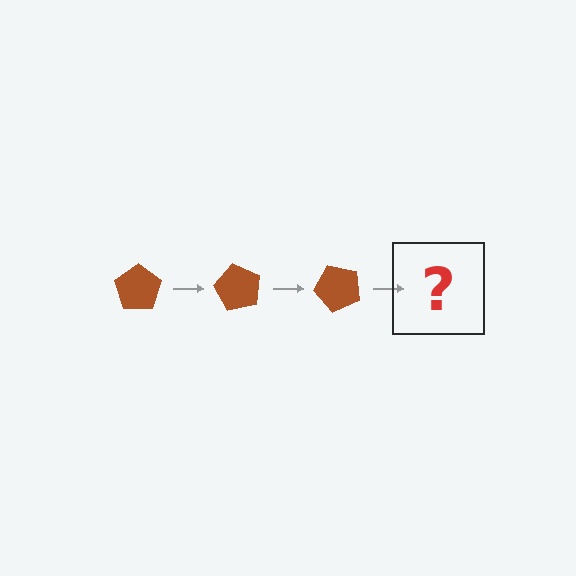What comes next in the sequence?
The next element should be a brown pentagon rotated 180 degrees.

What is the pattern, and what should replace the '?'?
The pattern is that the pentagon rotates 60 degrees each step. The '?' should be a brown pentagon rotated 180 degrees.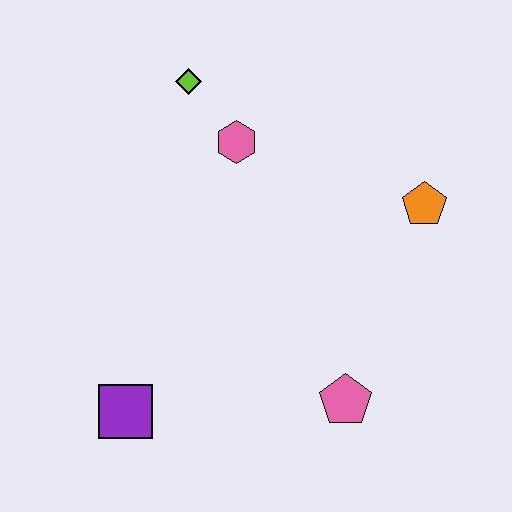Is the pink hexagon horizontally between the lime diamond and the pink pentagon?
Yes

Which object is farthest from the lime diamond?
The pink pentagon is farthest from the lime diamond.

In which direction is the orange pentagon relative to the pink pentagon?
The orange pentagon is above the pink pentagon.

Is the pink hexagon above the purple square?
Yes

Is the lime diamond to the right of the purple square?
Yes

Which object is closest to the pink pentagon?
The orange pentagon is closest to the pink pentagon.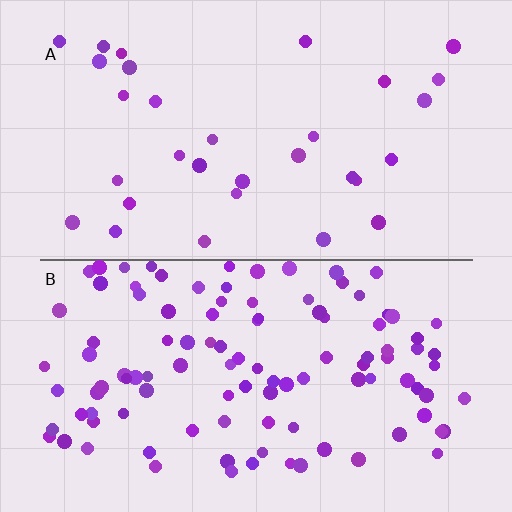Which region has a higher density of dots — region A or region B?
B (the bottom).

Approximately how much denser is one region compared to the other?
Approximately 3.5× — region B over region A.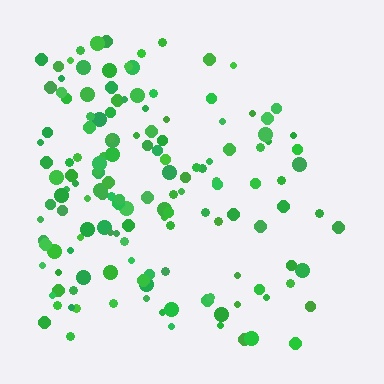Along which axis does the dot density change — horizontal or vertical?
Horizontal.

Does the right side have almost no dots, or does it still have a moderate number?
Still a moderate number, just noticeably fewer than the left.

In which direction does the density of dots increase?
From right to left, with the left side densest.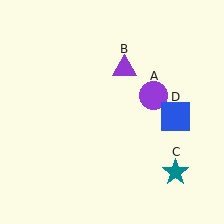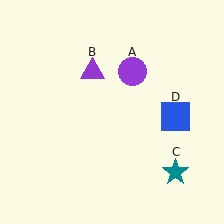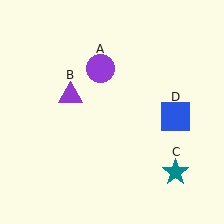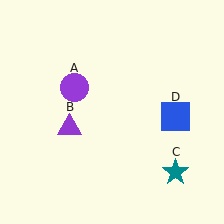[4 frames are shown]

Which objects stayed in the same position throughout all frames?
Teal star (object C) and blue square (object D) remained stationary.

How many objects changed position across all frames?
2 objects changed position: purple circle (object A), purple triangle (object B).